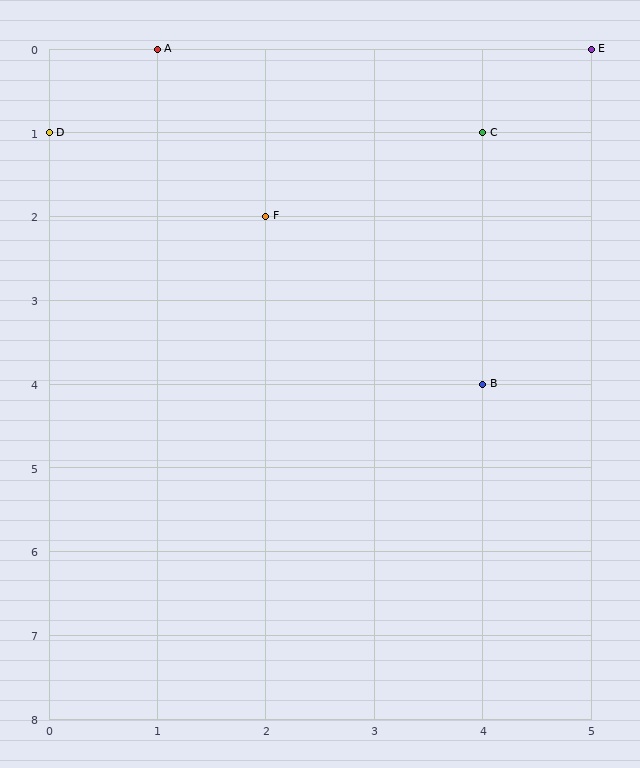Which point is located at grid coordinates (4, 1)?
Point C is at (4, 1).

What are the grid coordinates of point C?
Point C is at grid coordinates (4, 1).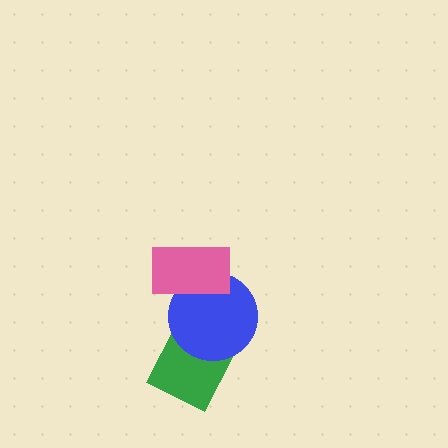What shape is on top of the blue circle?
The pink rectangle is on top of the blue circle.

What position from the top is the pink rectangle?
The pink rectangle is 1st from the top.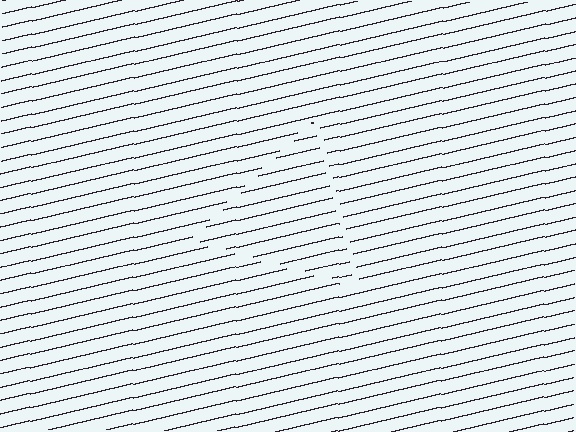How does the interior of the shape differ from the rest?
The interior of the shape contains the same grating, shifted by half a period — the contour is defined by the phase discontinuity where line-ends from the inner and outer gratings abut.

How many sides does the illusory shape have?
3 sides — the line-ends trace a triangle.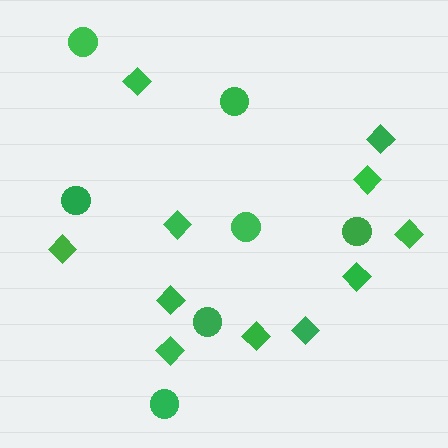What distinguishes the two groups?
There are 2 groups: one group of diamonds (11) and one group of circles (7).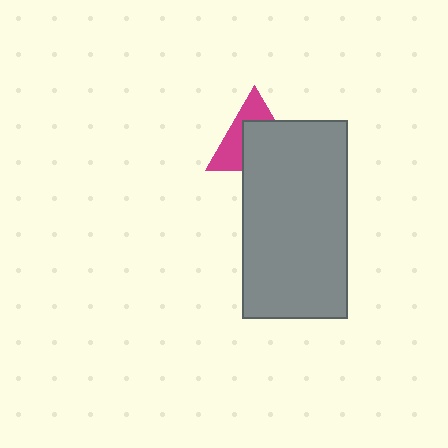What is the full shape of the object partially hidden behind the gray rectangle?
The partially hidden object is a magenta triangle.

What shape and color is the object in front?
The object in front is a gray rectangle.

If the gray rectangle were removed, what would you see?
You would see the complete magenta triangle.